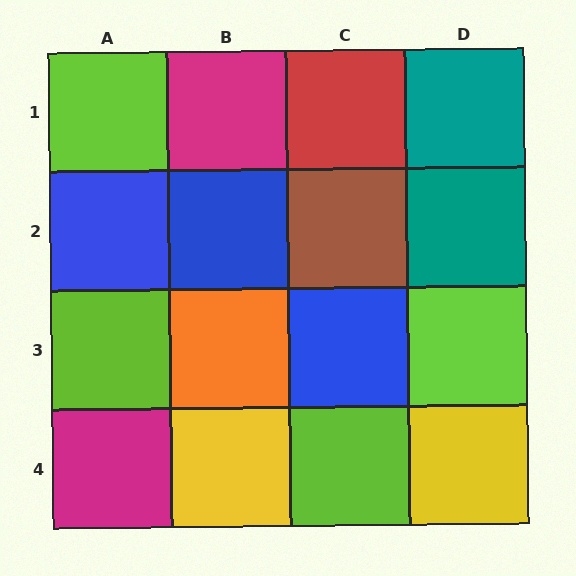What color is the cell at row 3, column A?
Lime.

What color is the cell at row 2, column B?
Blue.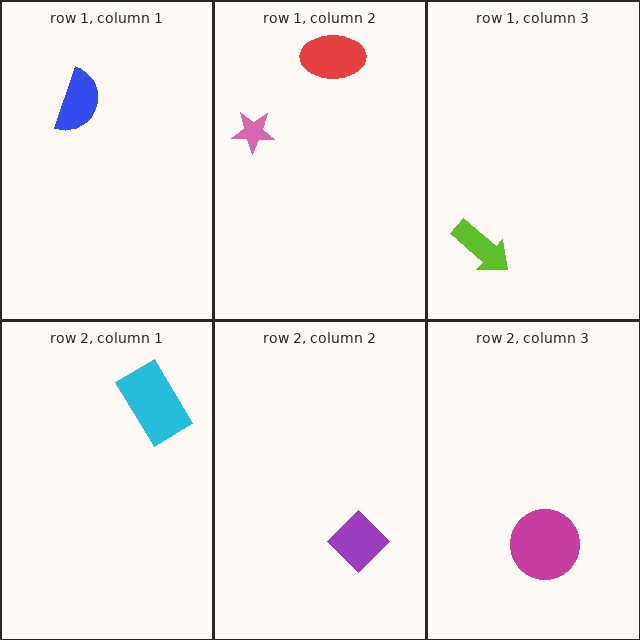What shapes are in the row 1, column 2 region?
The red ellipse, the pink star.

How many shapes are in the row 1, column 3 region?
1.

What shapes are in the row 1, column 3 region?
The lime arrow.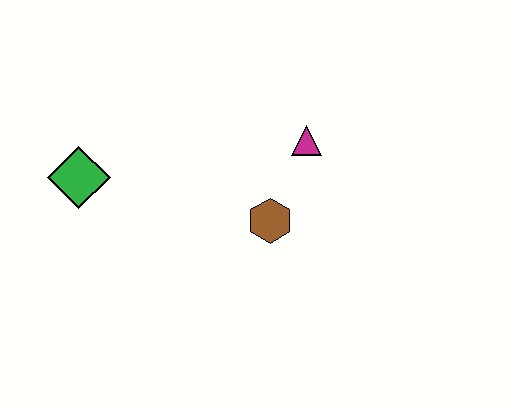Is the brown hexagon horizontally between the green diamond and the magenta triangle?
Yes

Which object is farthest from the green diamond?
The magenta triangle is farthest from the green diamond.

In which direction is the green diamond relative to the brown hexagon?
The green diamond is to the left of the brown hexagon.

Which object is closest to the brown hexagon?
The magenta triangle is closest to the brown hexagon.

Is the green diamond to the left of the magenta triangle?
Yes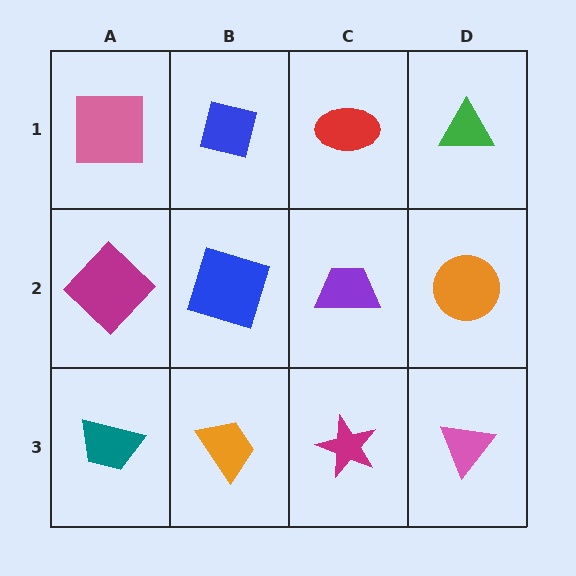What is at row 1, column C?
A red ellipse.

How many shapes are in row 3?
4 shapes.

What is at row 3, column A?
A teal trapezoid.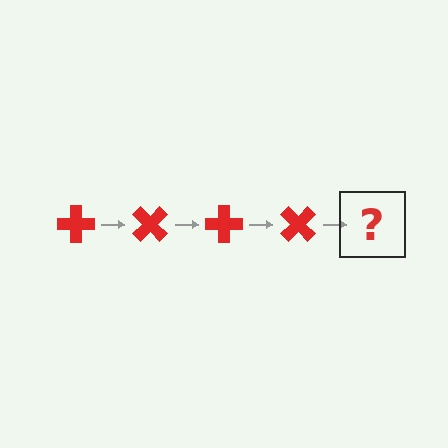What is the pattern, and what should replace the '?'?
The pattern is that the cross rotates 45 degrees each step. The '?' should be a red cross rotated 180 degrees.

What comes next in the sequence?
The next element should be a red cross rotated 180 degrees.